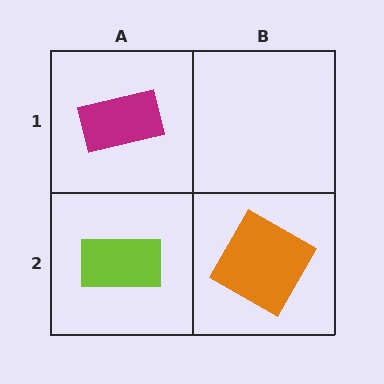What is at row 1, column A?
A magenta rectangle.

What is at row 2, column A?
A lime rectangle.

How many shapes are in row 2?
2 shapes.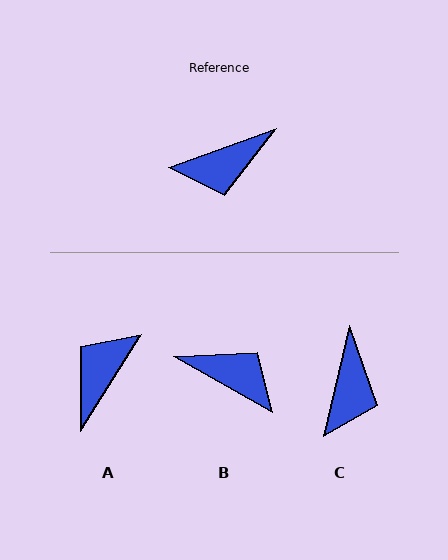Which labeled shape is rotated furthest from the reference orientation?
A, about 142 degrees away.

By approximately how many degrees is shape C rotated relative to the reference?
Approximately 57 degrees counter-clockwise.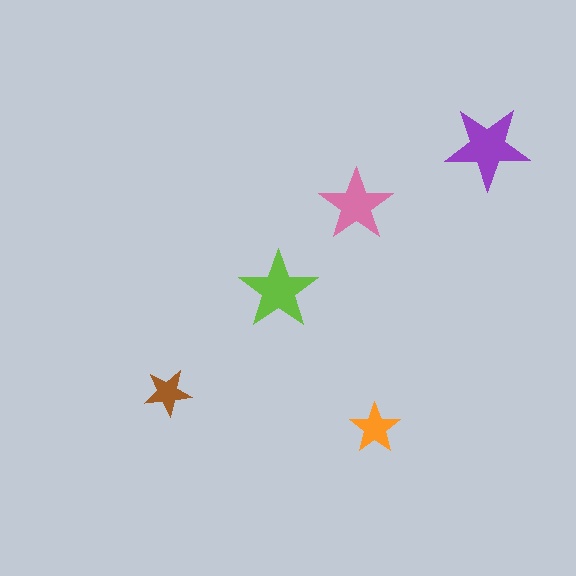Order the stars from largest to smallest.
the purple one, the lime one, the pink one, the orange one, the brown one.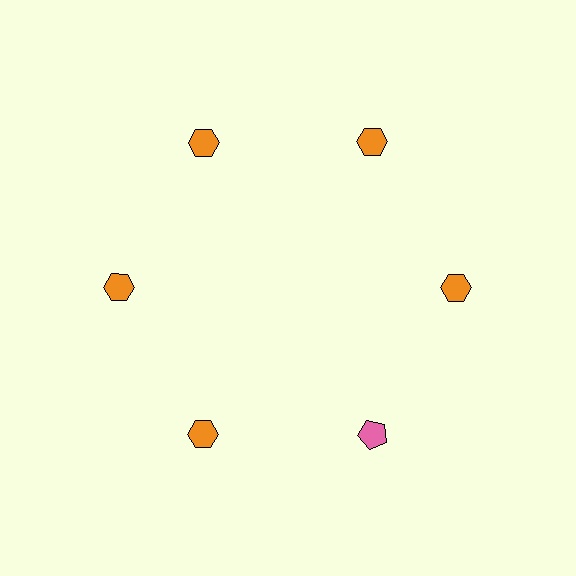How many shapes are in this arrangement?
There are 6 shapes arranged in a ring pattern.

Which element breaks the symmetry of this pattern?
The pink pentagon at roughly the 5 o'clock position breaks the symmetry. All other shapes are orange hexagons.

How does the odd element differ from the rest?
It differs in both color (pink instead of orange) and shape (pentagon instead of hexagon).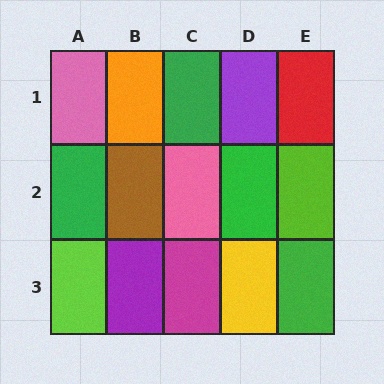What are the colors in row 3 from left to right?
Lime, purple, magenta, yellow, green.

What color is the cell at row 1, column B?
Orange.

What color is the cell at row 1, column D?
Purple.